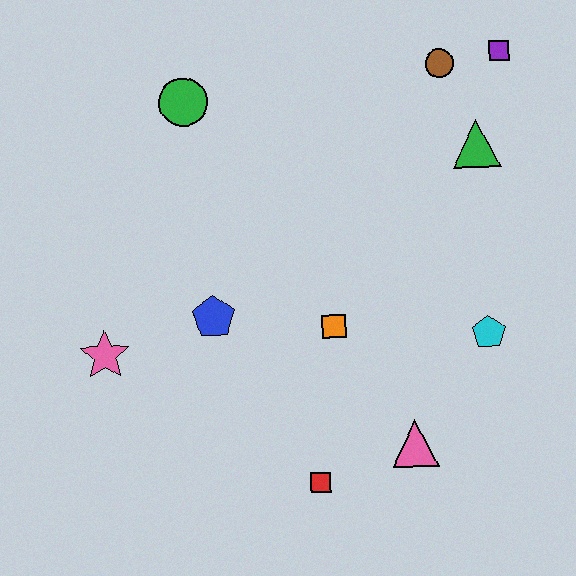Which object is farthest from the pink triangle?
The green circle is farthest from the pink triangle.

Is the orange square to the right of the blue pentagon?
Yes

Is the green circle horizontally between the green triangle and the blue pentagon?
No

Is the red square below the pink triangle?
Yes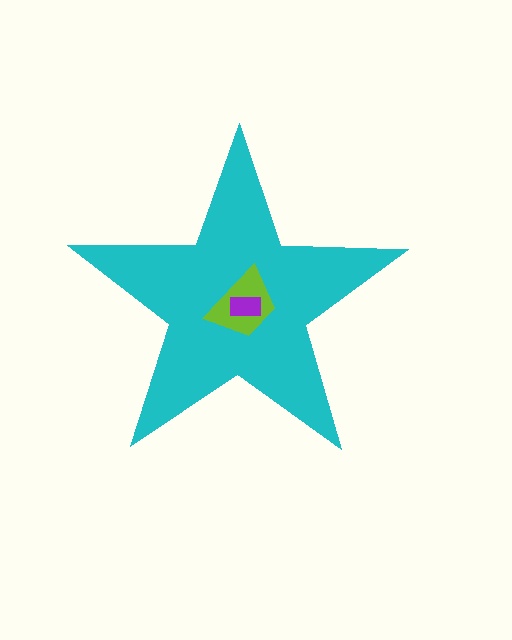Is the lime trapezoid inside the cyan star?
Yes.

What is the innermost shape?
The purple rectangle.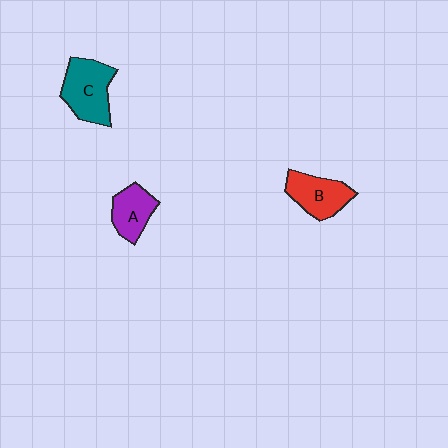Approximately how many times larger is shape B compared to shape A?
Approximately 1.2 times.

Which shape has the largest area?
Shape C (teal).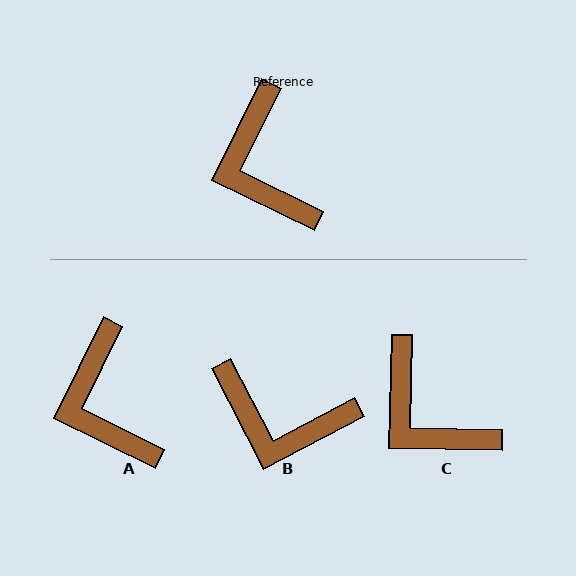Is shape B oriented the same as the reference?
No, it is off by about 54 degrees.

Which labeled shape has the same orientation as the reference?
A.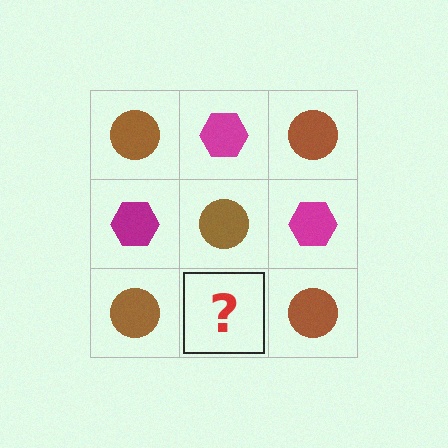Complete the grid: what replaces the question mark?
The question mark should be replaced with a magenta hexagon.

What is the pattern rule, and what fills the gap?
The rule is that it alternates brown circle and magenta hexagon in a checkerboard pattern. The gap should be filled with a magenta hexagon.